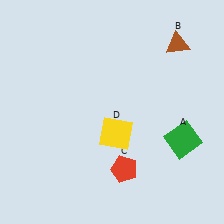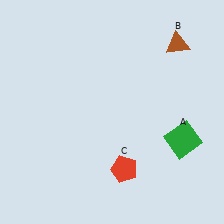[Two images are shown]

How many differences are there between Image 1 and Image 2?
There is 1 difference between the two images.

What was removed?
The yellow square (D) was removed in Image 2.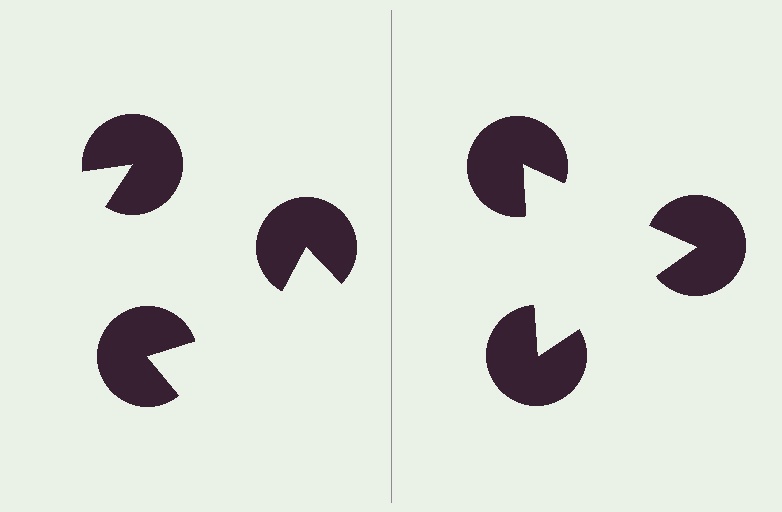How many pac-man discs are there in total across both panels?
6 — 3 on each side.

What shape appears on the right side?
An illusory triangle.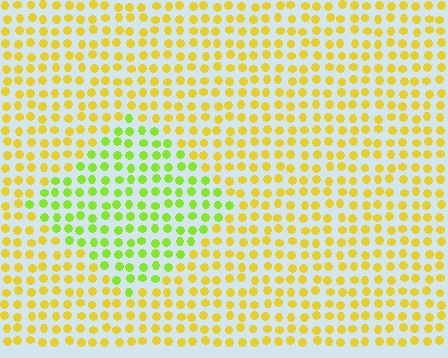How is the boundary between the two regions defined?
The boundary is defined purely by a slight shift in hue (about 39 degrees). Spacing, size, and orientation are identical on both sides.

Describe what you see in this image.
The image is filled with small yellow elements in a uniform arrangement. A diamond-shaped region is visible where the elements are tinted to a slightly different hue, forming a subtle color boundary.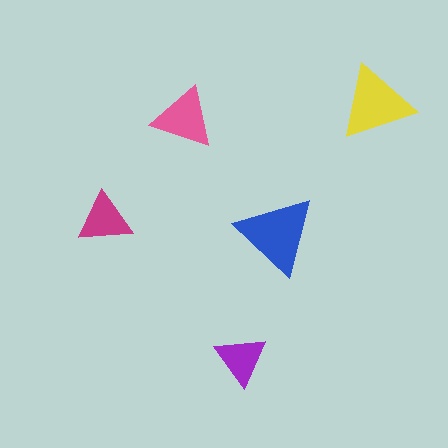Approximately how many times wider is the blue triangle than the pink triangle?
About 1.5 times wider.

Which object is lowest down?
The purple triangle is bottommost.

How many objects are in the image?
There are 5 objects in the image.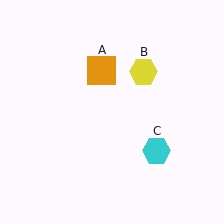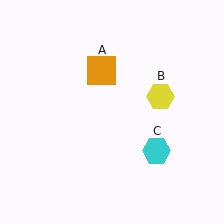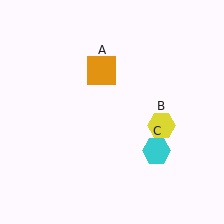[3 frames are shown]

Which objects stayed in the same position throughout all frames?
Orange square (object A) and cyan hexagon (object C) remained stationary.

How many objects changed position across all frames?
1 object changed position: yellow hexagon (object B).